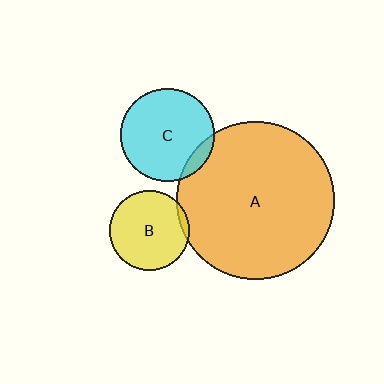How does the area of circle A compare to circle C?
Approximately 2.9 times.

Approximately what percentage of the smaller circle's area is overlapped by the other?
Approximately 5%.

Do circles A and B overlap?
Yes.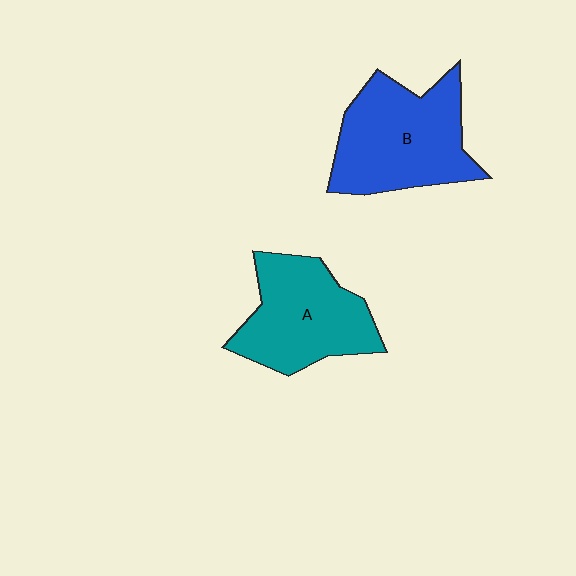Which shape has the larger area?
Shape B (blue).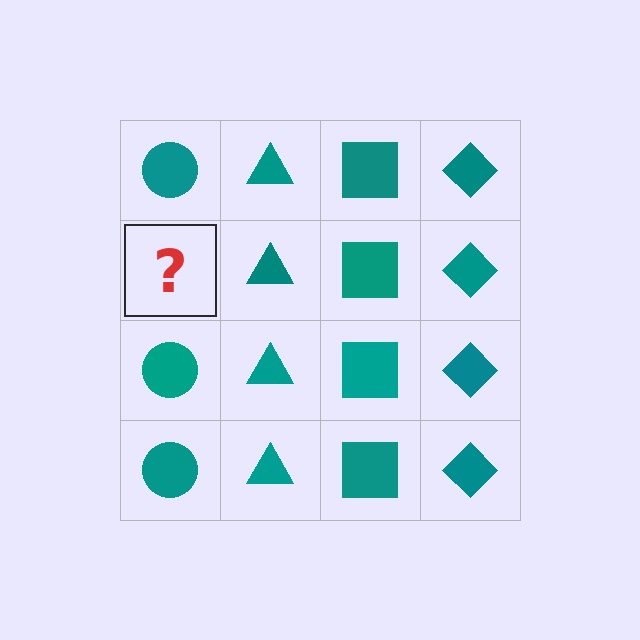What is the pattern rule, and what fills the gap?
The rule is that each column has a consistent shape. The gap should be filled with a teal circle.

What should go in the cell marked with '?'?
The missing cell should contain a teal circle.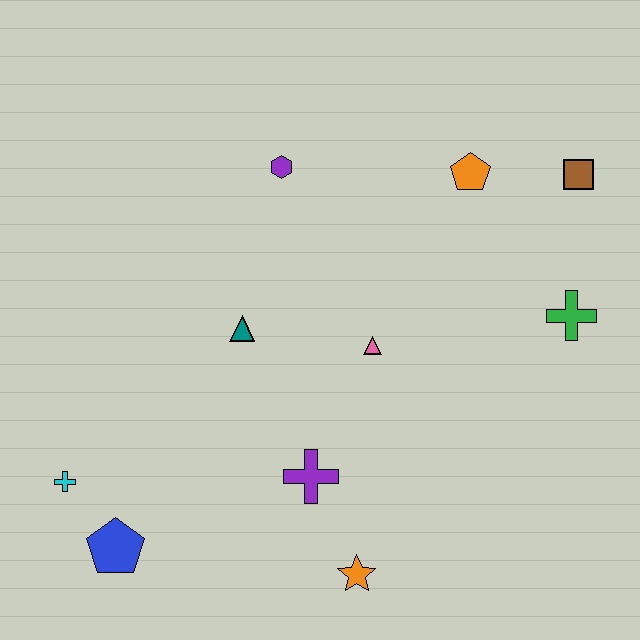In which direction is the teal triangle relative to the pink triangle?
The teal triangle is to the left of the pink triangle.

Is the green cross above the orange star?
Yes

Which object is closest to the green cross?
The brown square is closest to the green cross.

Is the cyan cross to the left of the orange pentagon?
Yes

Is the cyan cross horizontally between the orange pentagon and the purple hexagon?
No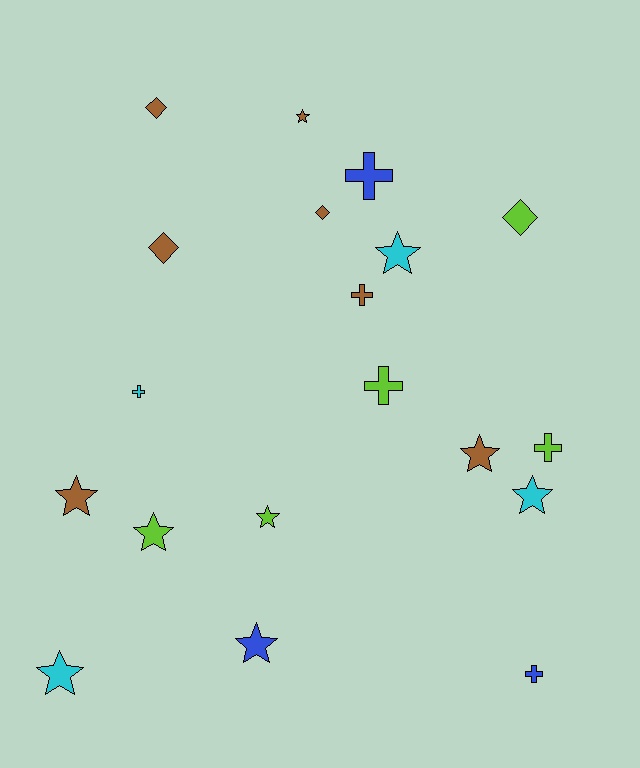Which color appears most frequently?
Brown, with 7 objects.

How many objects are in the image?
There are 19 objects.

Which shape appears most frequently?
Star, with 9 objects.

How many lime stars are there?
There are 2 lime stars.